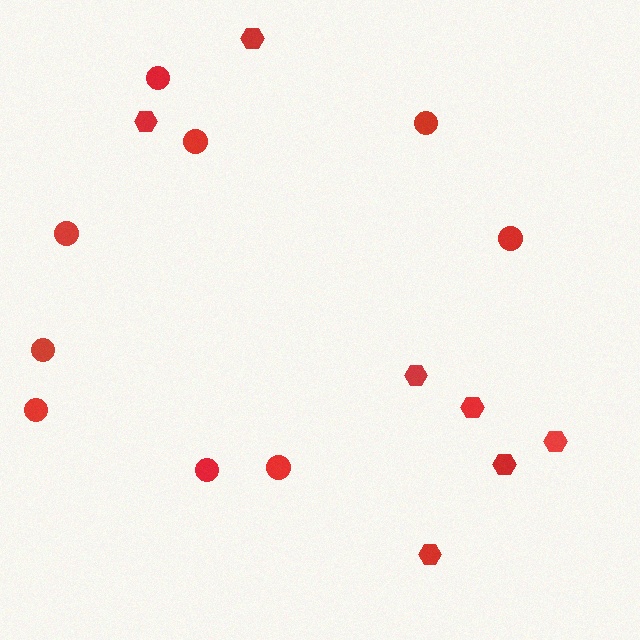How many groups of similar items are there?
There are 2 groups: one group of hexagons (7) and one group of circles (9).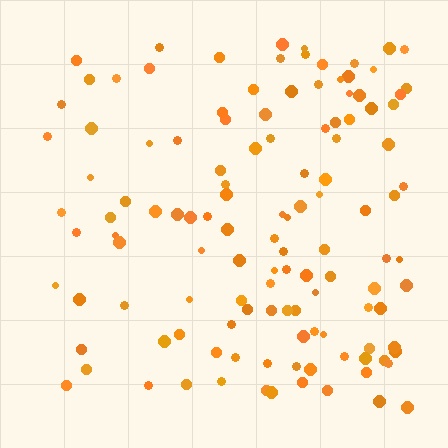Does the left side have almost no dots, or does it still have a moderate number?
Still a moderate number, just noticeably fewer than the right.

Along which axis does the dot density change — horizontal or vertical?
Horizontal.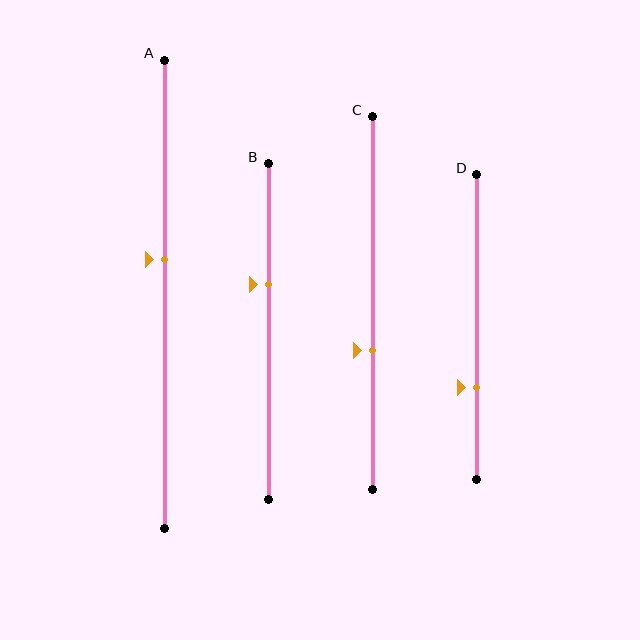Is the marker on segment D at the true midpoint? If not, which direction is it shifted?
No, the marker on segment D is shifted downward by about 20% of the segment length.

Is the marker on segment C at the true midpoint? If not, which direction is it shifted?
No, the marker on segment C is shifted downward by about 13% of the segment length.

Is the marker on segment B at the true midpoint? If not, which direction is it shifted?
No, the marker on segment B is shifted upward by about 14% of the segment length.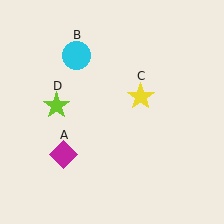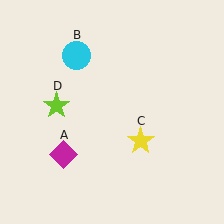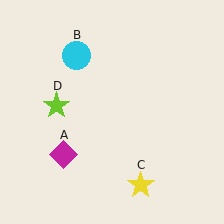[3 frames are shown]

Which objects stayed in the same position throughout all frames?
Magenta diamond (object A) and cyan circle (object B) and lime star (object D) remained stationary.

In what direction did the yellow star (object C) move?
The yellow star (object C) moved down.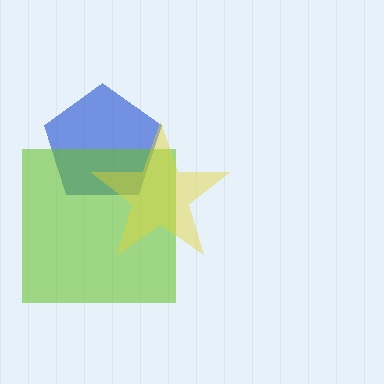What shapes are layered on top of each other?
The layered shapes are: a blue pentagon, a lime square, a yellow star.